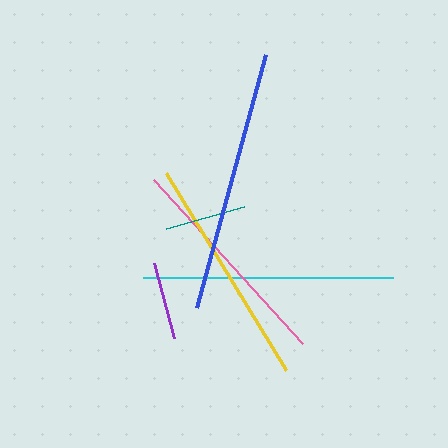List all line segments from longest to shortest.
From longest to shortest: blue, cyan, yellow, pink, teal, purple.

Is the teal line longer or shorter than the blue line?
The blue line is longer than the teal line.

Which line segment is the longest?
The blue line is the longest at approximately 262 pixels.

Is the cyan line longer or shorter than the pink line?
The cyan line is longer than the pink line.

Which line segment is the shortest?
The purple line is the shortest at approximately 78 pixels.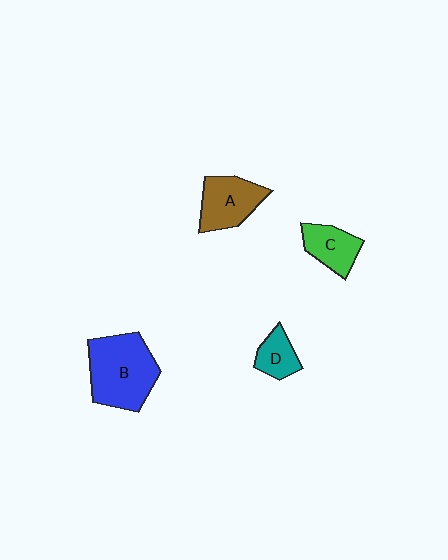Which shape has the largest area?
Shape B (blue).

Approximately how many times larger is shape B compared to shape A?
Approximately 1.5 times.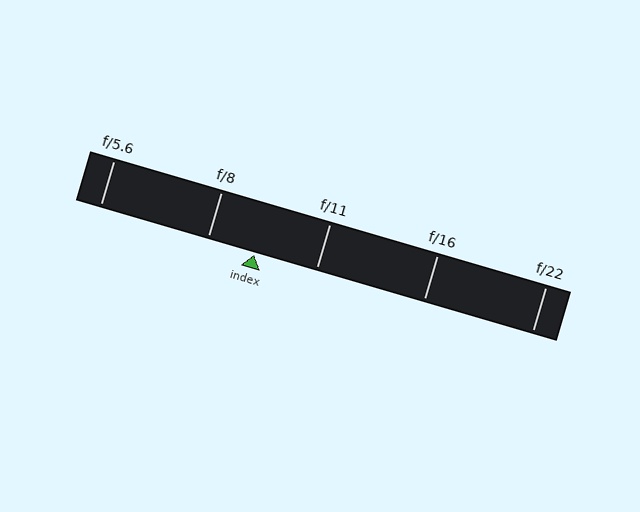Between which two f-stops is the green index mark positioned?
The index mark is between f/8 and f/11.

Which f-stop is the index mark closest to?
The index mark is closest to f/8.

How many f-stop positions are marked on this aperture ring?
There are 5 f-stop positions marked.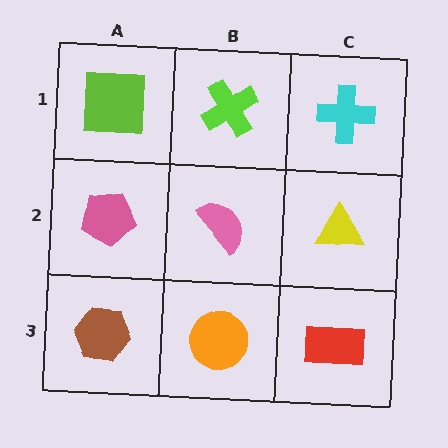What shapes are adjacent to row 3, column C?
A yellow triangle (row 2, column C), an orange circle (row 3, column B).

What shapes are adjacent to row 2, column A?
A lime square (row 1, column A), a brown hexagon (row 3, column A), a pink semicircle (row 2, column B).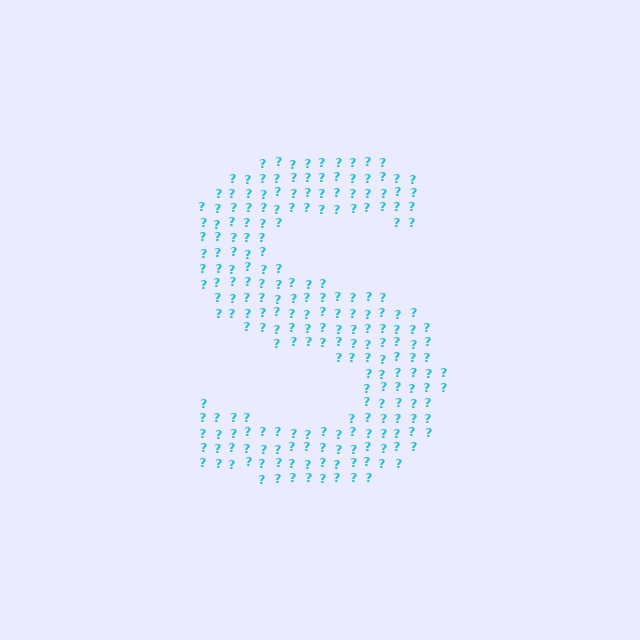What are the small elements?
The small elements are question marks.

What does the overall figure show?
The overall figure shows the letter S.